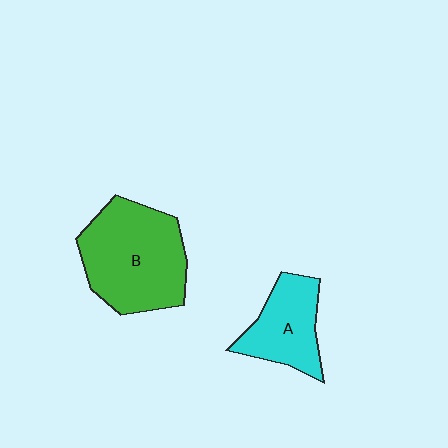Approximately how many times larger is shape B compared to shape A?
Approximately 1.7 times.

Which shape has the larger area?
Shape B (green).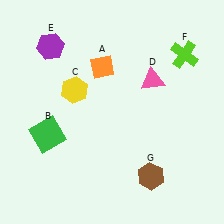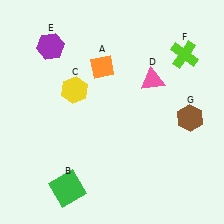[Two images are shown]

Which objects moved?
The objects that moved are: the green square (B), the brown hexagon (G).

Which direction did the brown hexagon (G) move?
The brown hexagon (G) moved up.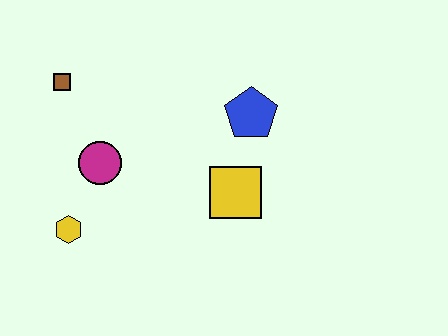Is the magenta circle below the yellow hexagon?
No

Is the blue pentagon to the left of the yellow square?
No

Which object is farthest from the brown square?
The yellow square is farthest from the brown square.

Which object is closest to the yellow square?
The blue pentagon is closest to the yellow square.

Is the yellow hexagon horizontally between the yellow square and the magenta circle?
No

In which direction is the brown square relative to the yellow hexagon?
The brown square is above the yellow hexagon.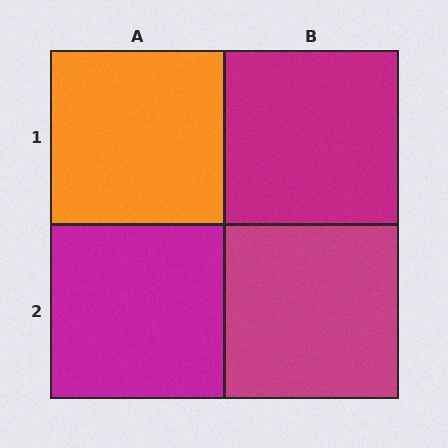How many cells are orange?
1 cell is orange.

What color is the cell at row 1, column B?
Magenta.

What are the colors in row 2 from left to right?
Magenta, magenta.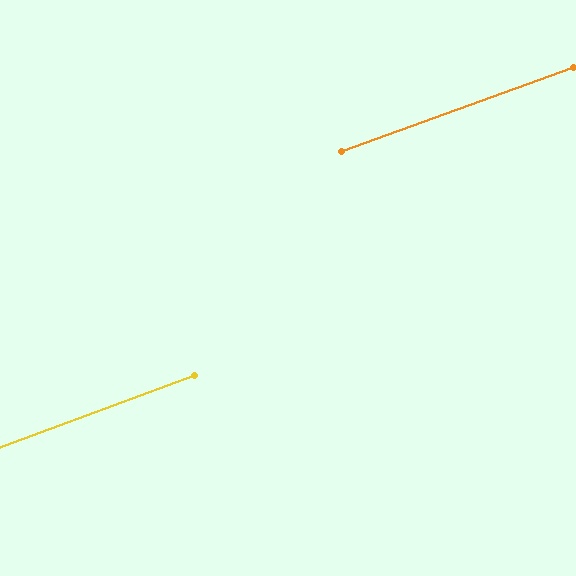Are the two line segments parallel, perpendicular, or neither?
Parallel — their directions differ by only 0.3°.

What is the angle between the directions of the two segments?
Approximately 0 degrees.